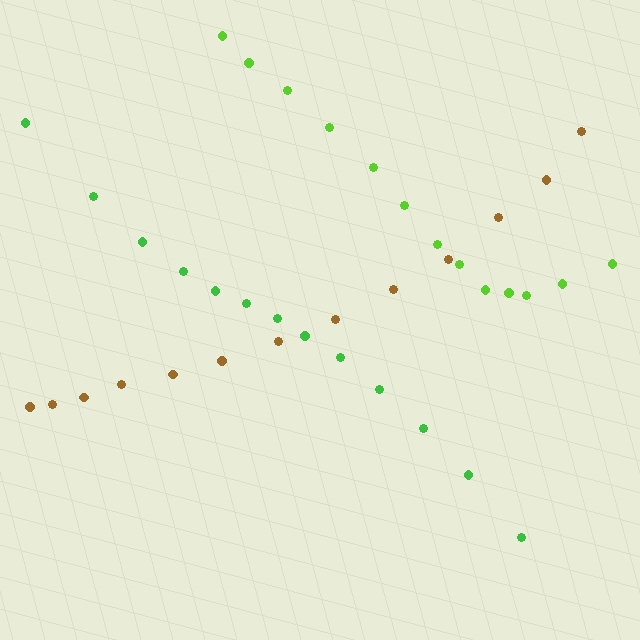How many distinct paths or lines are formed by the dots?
There are 3 distinct paths.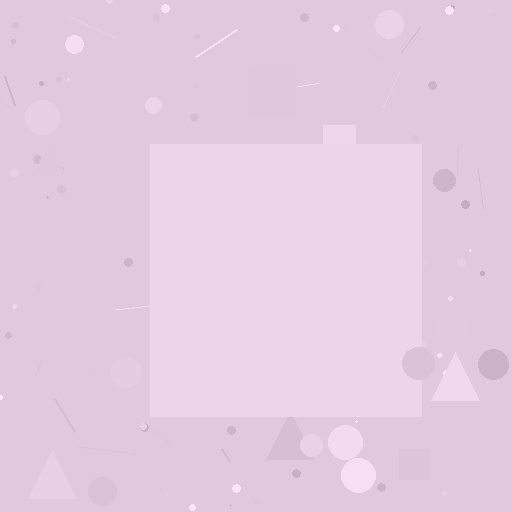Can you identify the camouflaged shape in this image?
The camouflaged shape is a square.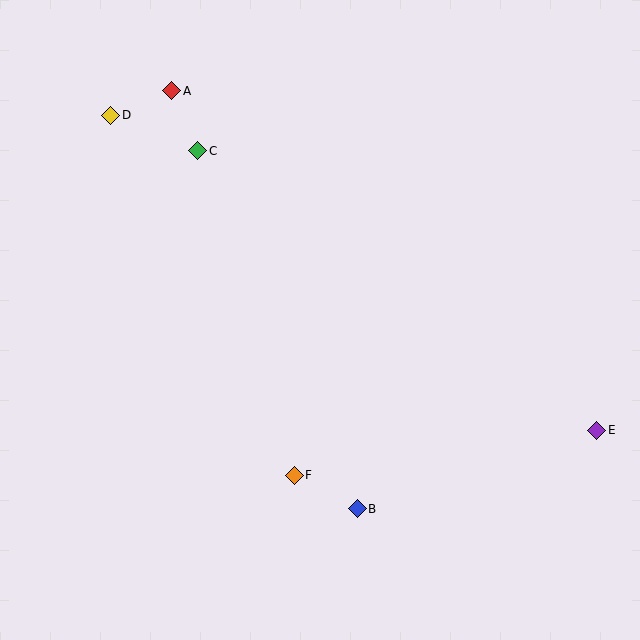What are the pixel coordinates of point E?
Point E is at (597, 430).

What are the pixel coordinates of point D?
Point D is at (111, 115).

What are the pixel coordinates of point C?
Point C is at (198, 151).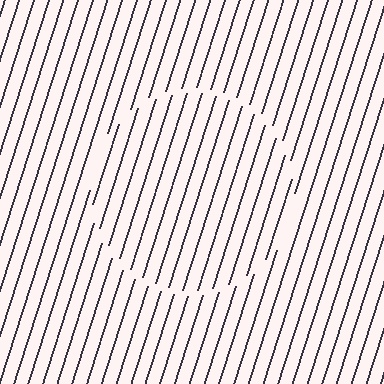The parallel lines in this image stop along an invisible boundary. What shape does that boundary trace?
An illusory circle. The interior of the shape contains the same grating, shifted by half a period — the contour is defined by the phase discontinuity where line-ends from the inner and outer gratings abut.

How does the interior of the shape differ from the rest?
The interior of the shape contains the same grating, shifted by half a period — the contour is defined by the phase discontinuity where line-ends from the inner and outer gratings abut.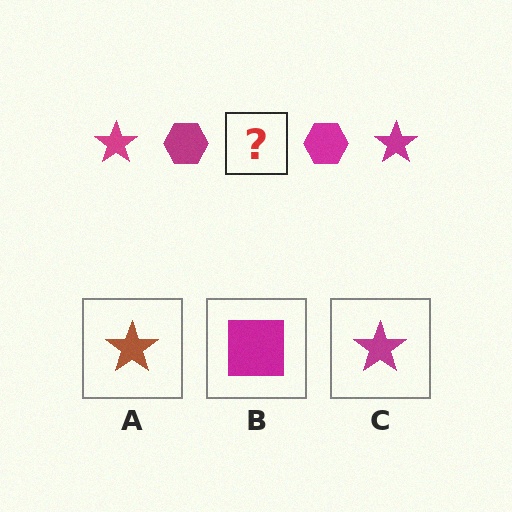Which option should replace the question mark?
Option C.